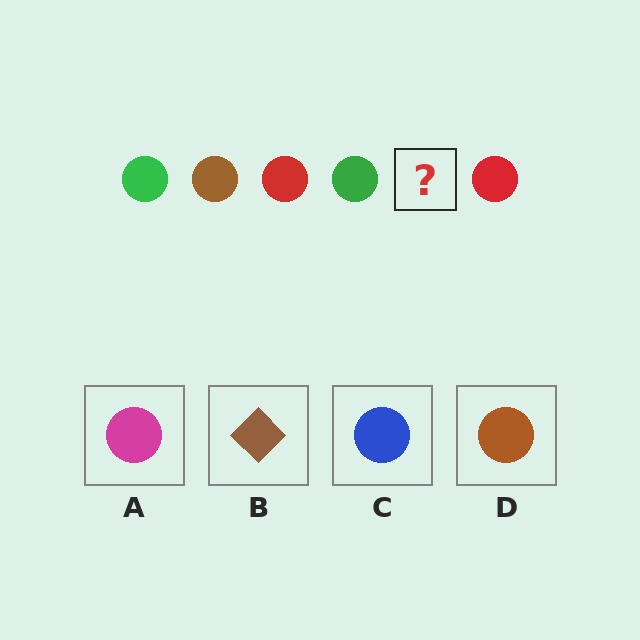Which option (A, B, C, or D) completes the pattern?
D.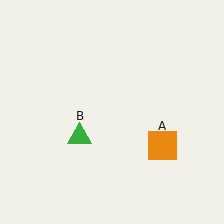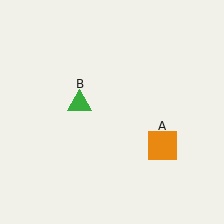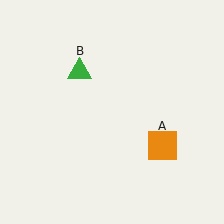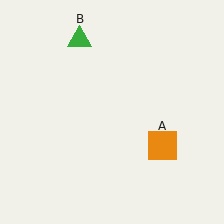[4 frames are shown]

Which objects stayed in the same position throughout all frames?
Orange square (object A) remained stationary.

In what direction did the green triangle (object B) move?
The green triangle (object B) moved up.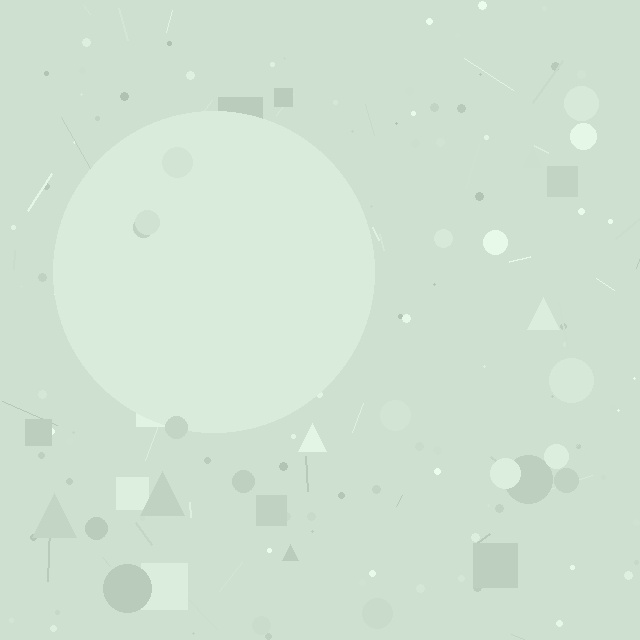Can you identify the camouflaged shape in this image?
The camouflaged shape is a circle.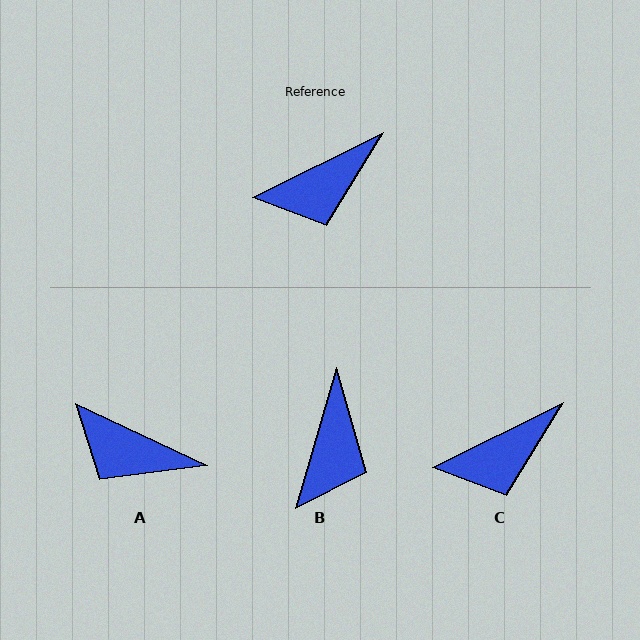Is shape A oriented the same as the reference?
No, it is off by about 52 degrees.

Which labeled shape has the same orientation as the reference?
C.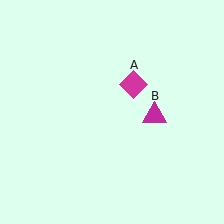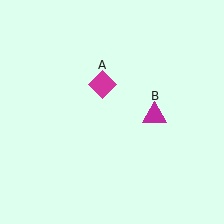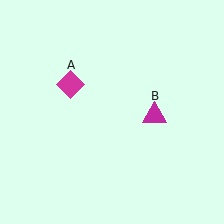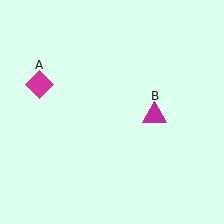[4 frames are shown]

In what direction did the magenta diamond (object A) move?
The magenta diamond (object A) moved left.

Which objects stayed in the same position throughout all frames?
Magenta triangle (object B) remained stationary.